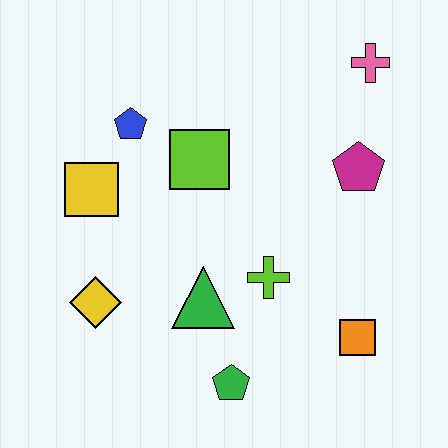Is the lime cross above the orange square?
Yes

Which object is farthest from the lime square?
The orange square is farthest from the lime square.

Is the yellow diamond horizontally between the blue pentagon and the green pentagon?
No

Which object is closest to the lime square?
The blue pentagon is closest to the lime square.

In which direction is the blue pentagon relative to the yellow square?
The blue pentagon is above the yellow square.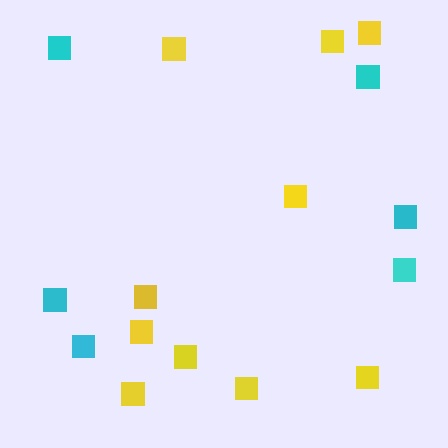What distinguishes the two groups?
There are 2 groups: one group of cyan squares (6) and one group of yellow squares (10).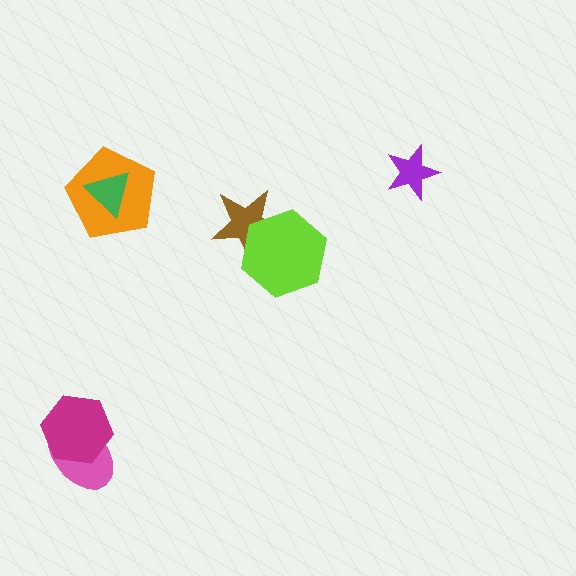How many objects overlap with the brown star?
1 object overlaps with the brown star.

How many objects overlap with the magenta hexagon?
1 object overlaps with the magenta hexagon.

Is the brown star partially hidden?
Yes, it is partially covered by another shape.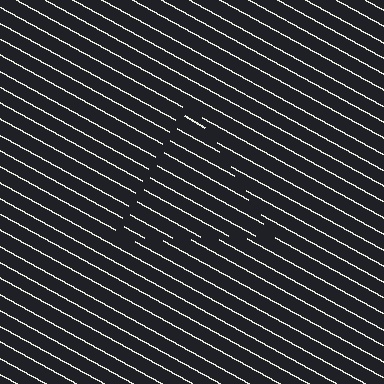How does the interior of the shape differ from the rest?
The interior of the shape contains the same grating, shifted by half a period — the contour is defined by the phase discontinuity where line-ends from the inner and outer gratings abut.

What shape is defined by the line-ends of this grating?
An illusory triangle. The interior of the shape contains the same grating, shifted by half a period — the contour is defined by the phase discontinuity where line-ends from the inner and outer gratings abut.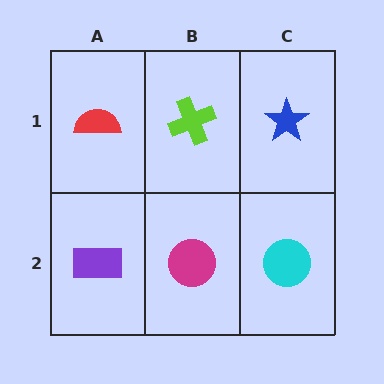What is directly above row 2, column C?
A blue star.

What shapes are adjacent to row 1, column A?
A purple rectangle (row 2, column A), a lime cross (row 1, column B).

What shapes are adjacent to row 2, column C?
A blue star (row 1, column C), a magenta circle (row 2, column B).